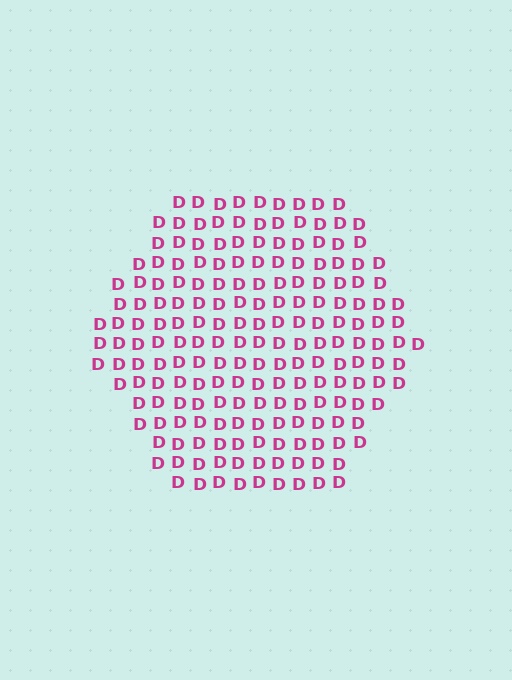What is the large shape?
The large shape is a hexagon.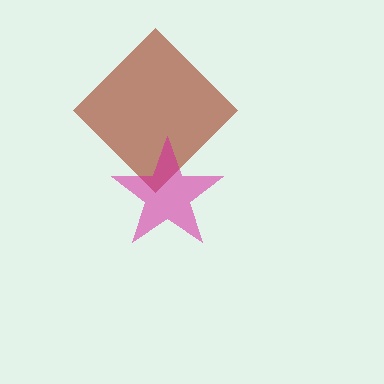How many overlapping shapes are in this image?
There are 2 overlapping shapes in the image.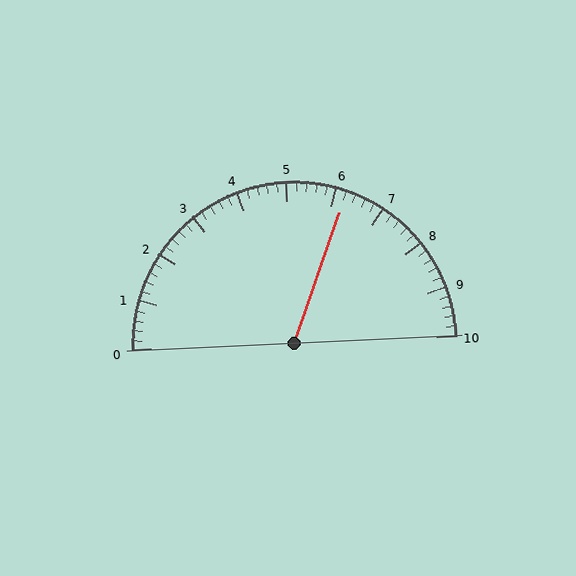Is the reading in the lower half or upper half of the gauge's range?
The reading is in the upper half of the range (0 to 10).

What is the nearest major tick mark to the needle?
The nearest major tick mark is 6.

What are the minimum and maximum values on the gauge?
The gauge ranges from 0 to 10.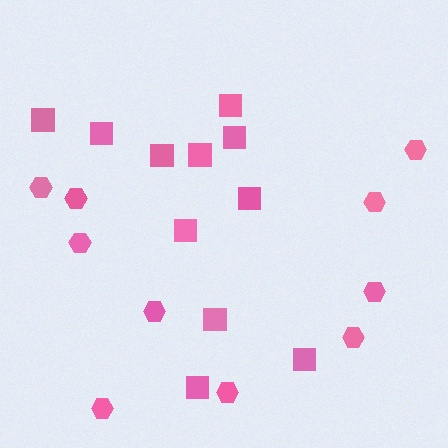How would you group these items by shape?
There are 2 groups: one group of hexagons (10) and one group of squares (11).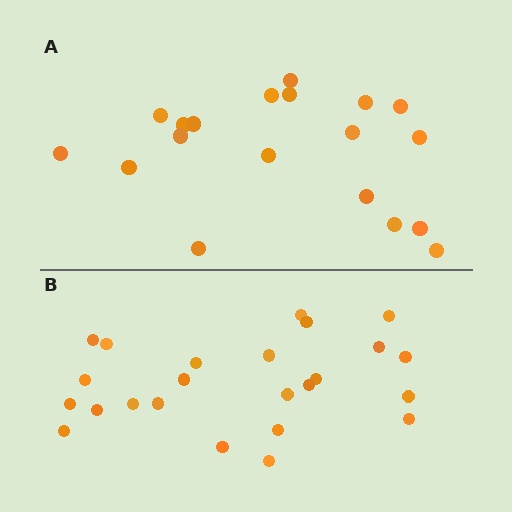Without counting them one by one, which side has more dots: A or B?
Region B (the bottom region) has more dots.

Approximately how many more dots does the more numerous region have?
Region B has about 5 more dots than region A.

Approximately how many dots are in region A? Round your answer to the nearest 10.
About 20 dots. (The exact count is 19, which rounds to 20.)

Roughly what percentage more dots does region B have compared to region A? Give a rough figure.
About 25% more.